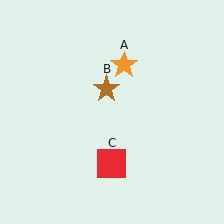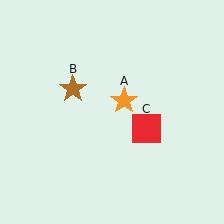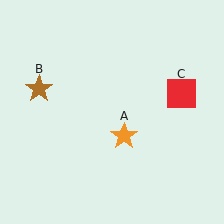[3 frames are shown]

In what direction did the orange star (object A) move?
The orange star (object A) moved down.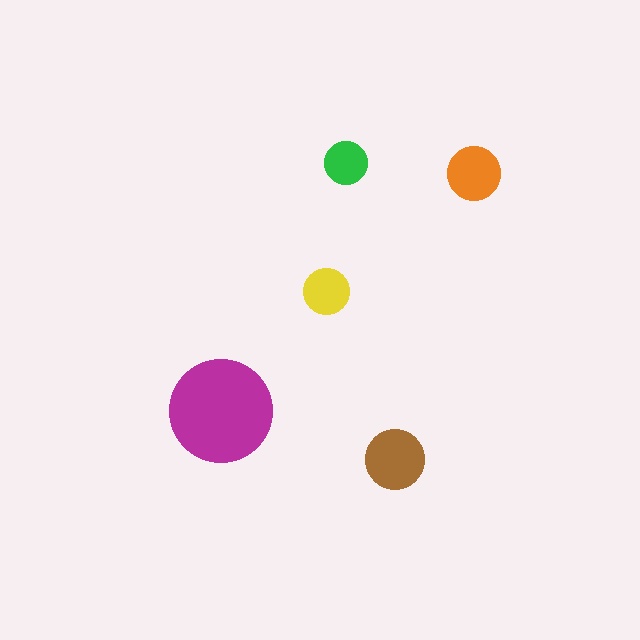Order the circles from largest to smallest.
the magenta one, the brown one, the orange one, the yellow one, the green one.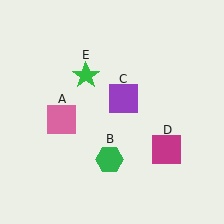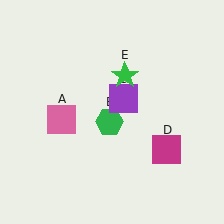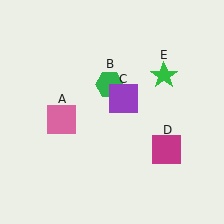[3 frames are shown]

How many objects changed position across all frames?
2 objects changed position: green hexagon (object B), green star (object E).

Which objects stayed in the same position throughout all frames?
Pink square (object A) and purple square (object C) and magenta square (object D) remained stationary.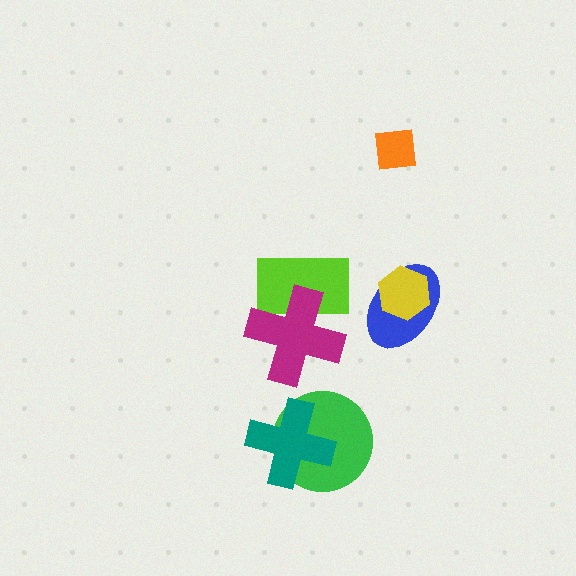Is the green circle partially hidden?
Yes, it is partially covered by another shape.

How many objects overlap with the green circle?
1 object overlaps with the green circle.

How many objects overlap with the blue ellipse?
1 object overlaps with the blue ellipse.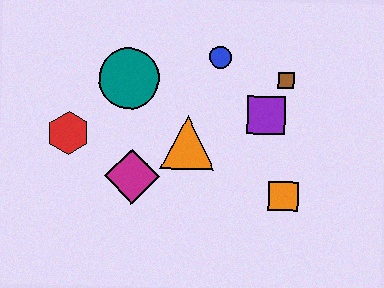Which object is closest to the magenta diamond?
The orange triangle is closest to the magenta diamond.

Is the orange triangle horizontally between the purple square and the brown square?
No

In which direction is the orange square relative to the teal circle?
The orange square is to the right of the teal circle.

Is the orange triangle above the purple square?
No